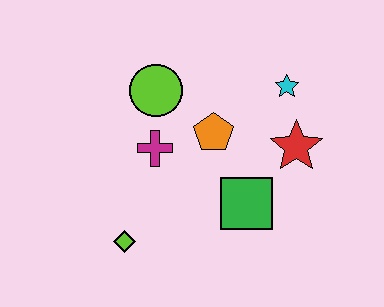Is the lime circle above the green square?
Yes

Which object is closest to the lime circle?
The magenta cross is closest to the lime circle.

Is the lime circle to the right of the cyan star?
No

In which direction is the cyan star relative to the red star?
The cyan star is above the red star.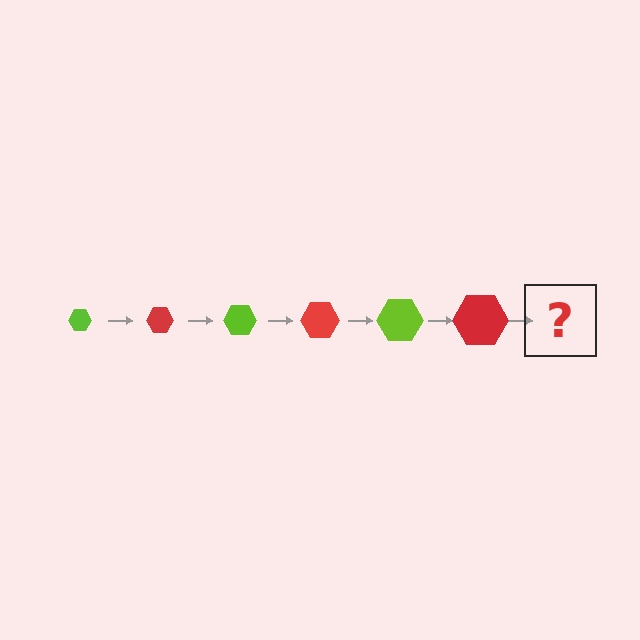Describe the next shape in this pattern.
It should be a lime hexagon, larger than the previous one.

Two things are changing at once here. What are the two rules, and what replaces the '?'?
The two rules are that the hexagon grows larger each step and the color cycles through lime and red. The '?' should be a lime hexagon, larger than the previous one.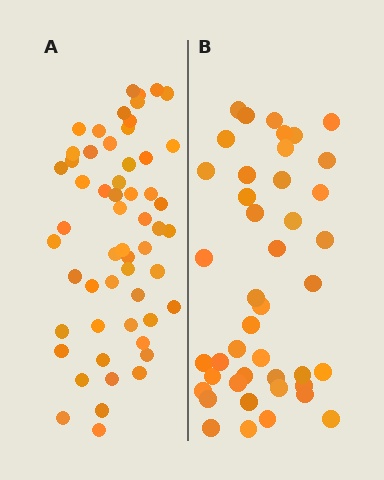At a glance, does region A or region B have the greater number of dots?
Region A (the left region) has more dots.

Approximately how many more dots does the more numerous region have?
Region A has approximately 15 more dots than region B.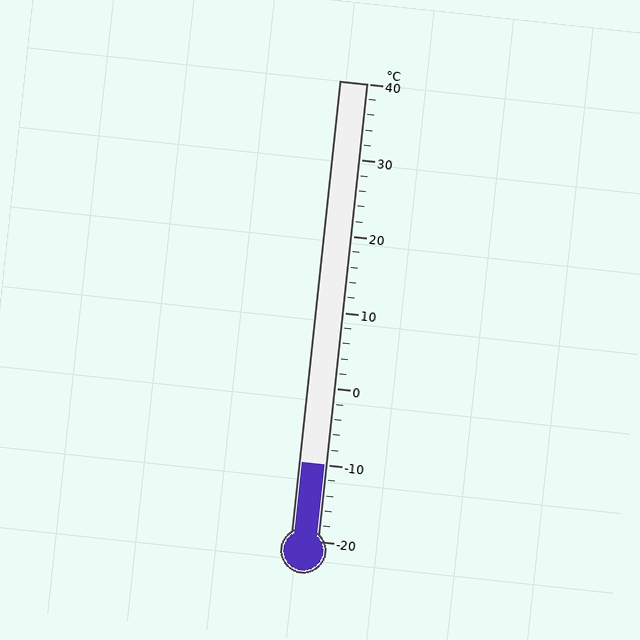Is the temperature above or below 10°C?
The temperature is below 10°C.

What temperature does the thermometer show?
The thermometer shows approximately -10°C.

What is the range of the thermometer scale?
The thermometer scale ranges from -20°C to 40°C.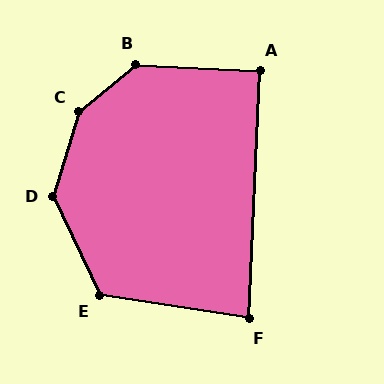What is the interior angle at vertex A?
Approximately 90 degrees (approximately right).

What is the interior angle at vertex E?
Approximately 124 degrees (obtuse).